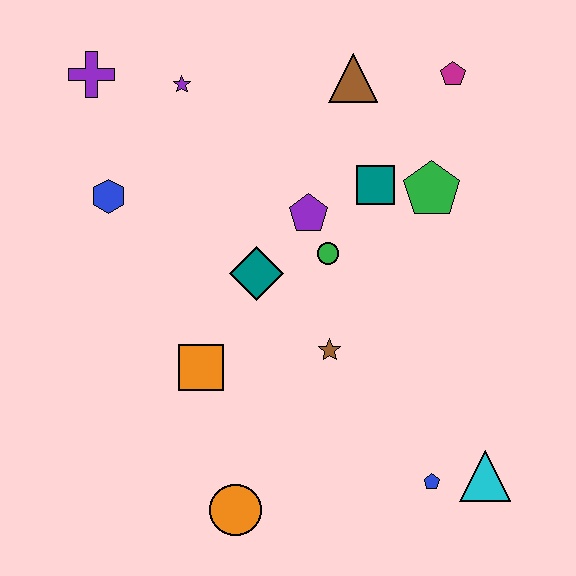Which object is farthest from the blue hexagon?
The cyan triangle is farthest from the blue hexagon.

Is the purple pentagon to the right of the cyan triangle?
No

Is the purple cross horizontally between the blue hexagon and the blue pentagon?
No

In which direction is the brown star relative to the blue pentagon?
The brown star is above the blue pentagon.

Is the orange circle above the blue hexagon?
No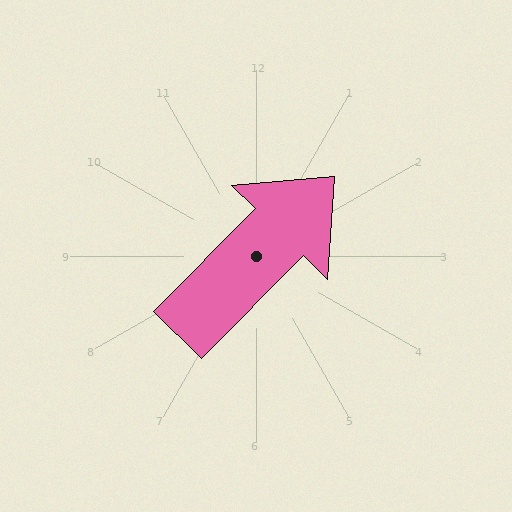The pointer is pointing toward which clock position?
Roughly 1 o'clock.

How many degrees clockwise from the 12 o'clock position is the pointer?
Approximately 45 degrees.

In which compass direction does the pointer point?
Northeast.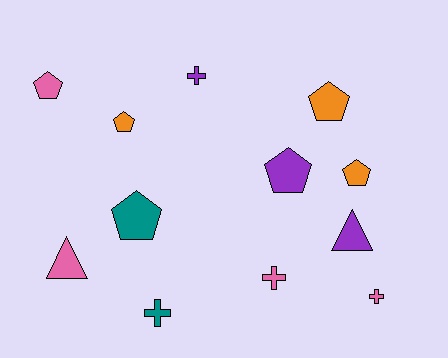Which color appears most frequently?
Pink, with 4 objects.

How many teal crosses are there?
There is 1 teal cross.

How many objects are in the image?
There are 12 objects.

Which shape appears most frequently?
Pentagon, with 6 objects.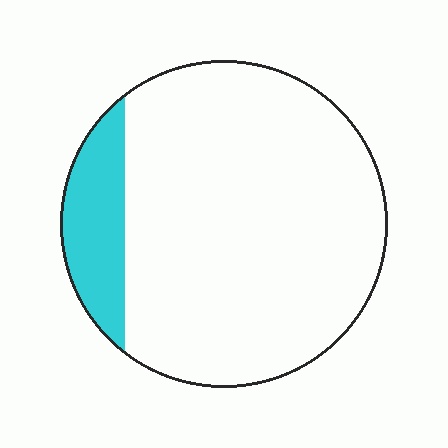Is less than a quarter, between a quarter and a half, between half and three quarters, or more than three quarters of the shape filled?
Less than a quarter.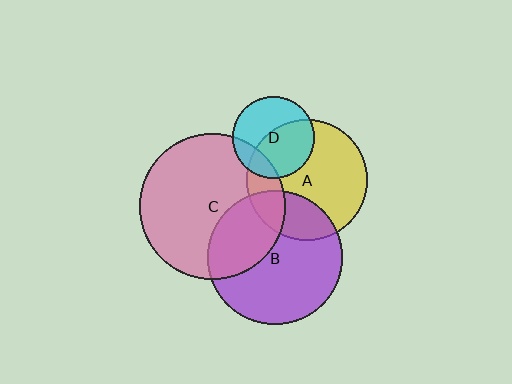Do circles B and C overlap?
Yes.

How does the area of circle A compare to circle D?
Approximately 2.2 times.